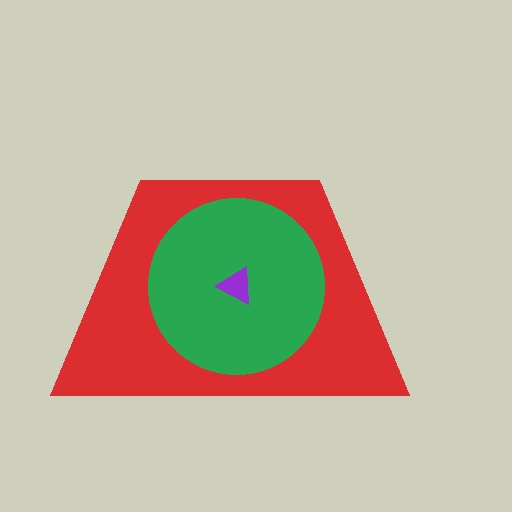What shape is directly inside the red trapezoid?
The green circle.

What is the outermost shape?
The red trapezoid.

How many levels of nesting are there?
3.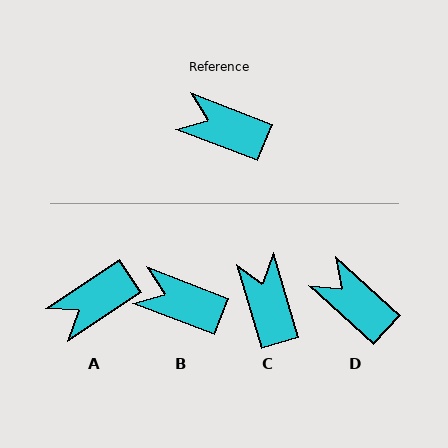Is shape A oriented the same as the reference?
No, it is off by about 55 degrees.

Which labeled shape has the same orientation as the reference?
B.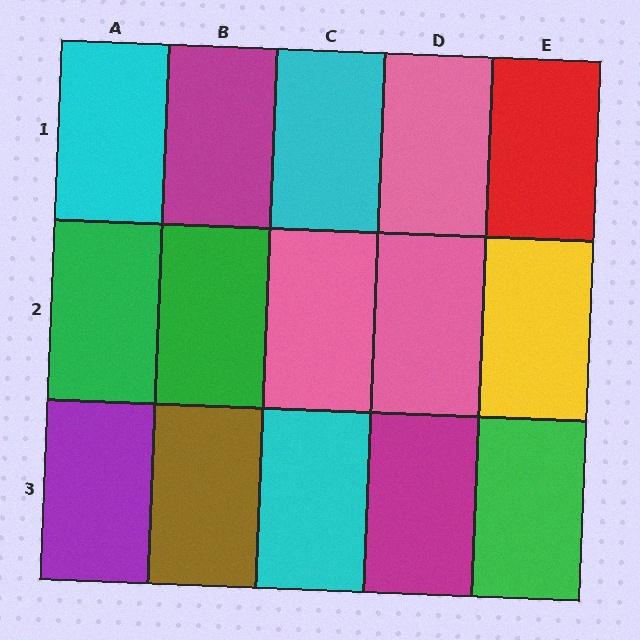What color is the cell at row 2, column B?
Green.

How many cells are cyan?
3 cells are cyan.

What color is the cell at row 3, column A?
Purple.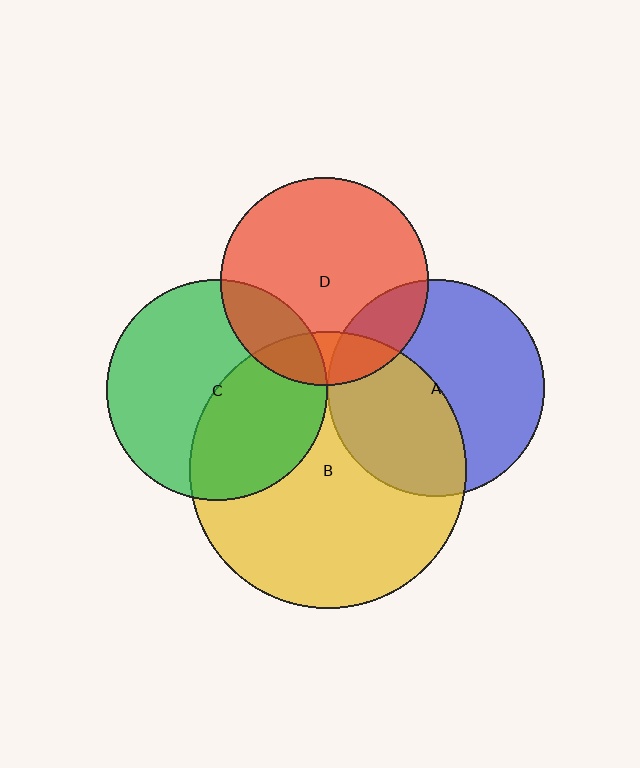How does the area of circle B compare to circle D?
Approximately 1.8 times.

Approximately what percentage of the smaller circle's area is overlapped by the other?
Approximately 45%.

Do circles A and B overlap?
Yes.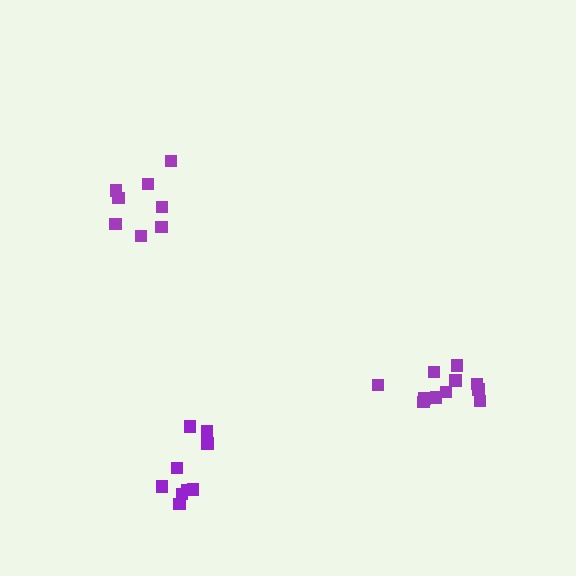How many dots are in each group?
Group 1: 8 dots, Group 2: 11 dots, Group 3: 9 dots (28 total).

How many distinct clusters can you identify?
There are 3 distinct clusters.